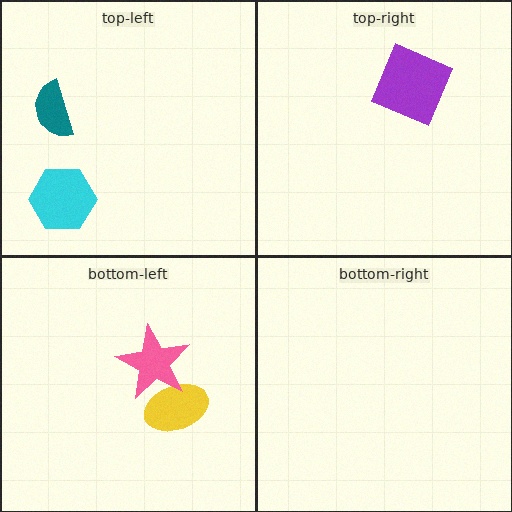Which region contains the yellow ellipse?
The bottom-left region.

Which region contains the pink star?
The bottom-left region.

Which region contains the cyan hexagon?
The top-left region.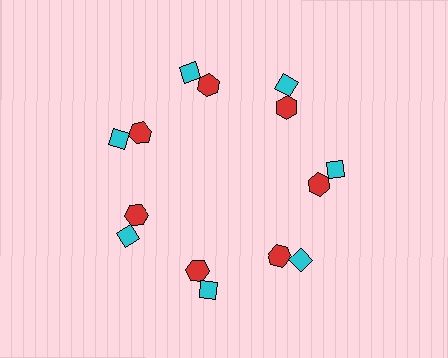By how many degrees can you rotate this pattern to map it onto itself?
The pattern maps onto itself every 51 degrees of rotation.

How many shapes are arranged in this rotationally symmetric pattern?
There are 14 shapes, arranged in 7 groups of 2.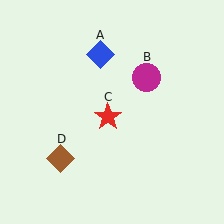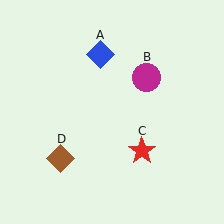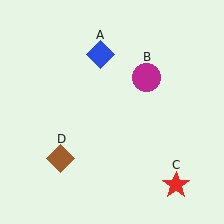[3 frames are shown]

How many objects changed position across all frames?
1 object changed position: red star (object C).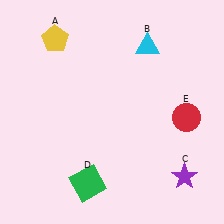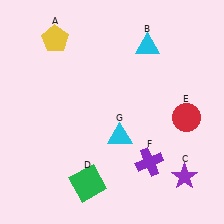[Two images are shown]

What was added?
A purple cross (F), a cyan triangle (G) were added in Image 2.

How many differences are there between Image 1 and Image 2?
There are 2 differences between the two images.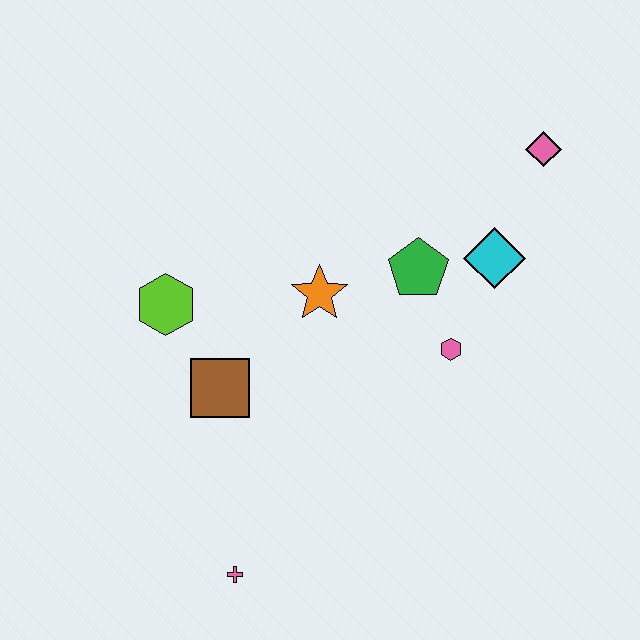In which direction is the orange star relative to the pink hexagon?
The orange star is to the left of the pink hexagon.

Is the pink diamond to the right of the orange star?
Yes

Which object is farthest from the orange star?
The pink cross is farthest from the orange star.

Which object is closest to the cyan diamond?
The green pentagon is closest to the cyan diamond.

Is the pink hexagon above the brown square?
Yes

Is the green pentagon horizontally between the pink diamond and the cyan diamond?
No